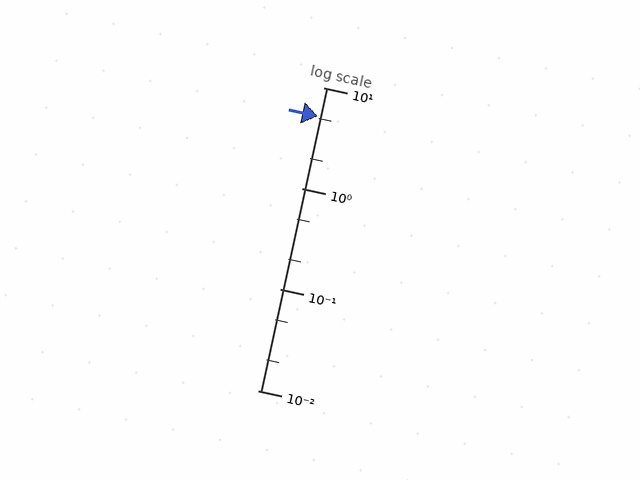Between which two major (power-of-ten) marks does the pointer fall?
The pointer is between 1 and 10.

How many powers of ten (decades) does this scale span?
The scale spans 3 decades, from 0.01 to 10.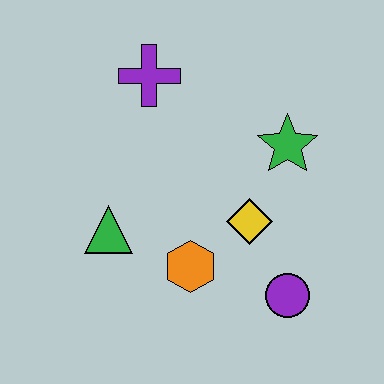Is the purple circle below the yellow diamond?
Yes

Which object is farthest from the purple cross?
The purple circle is farthest from the purple cross.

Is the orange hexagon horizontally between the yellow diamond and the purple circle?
No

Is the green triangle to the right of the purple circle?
No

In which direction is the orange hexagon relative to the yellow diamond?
The orange hexagon is to the left of the yellow diamond.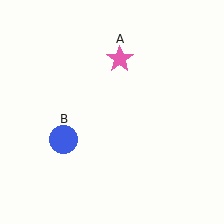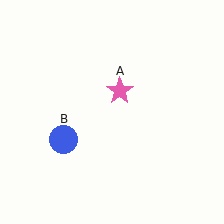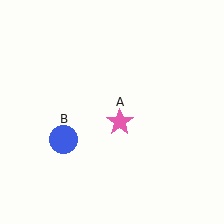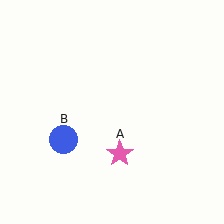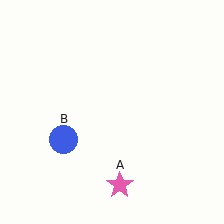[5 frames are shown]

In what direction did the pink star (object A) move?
The pink star (object A) moved down.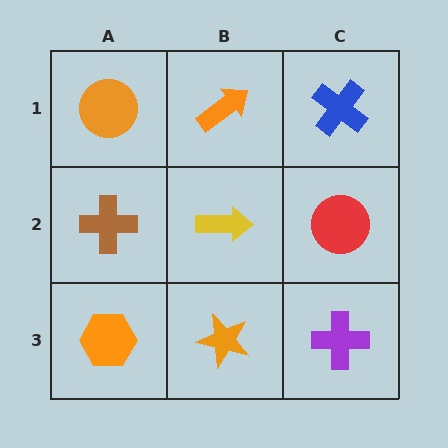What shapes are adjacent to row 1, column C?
A red circle (row 2, column C), an orange arrow (row 1, column B).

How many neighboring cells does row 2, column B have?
4.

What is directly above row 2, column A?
An orange circle.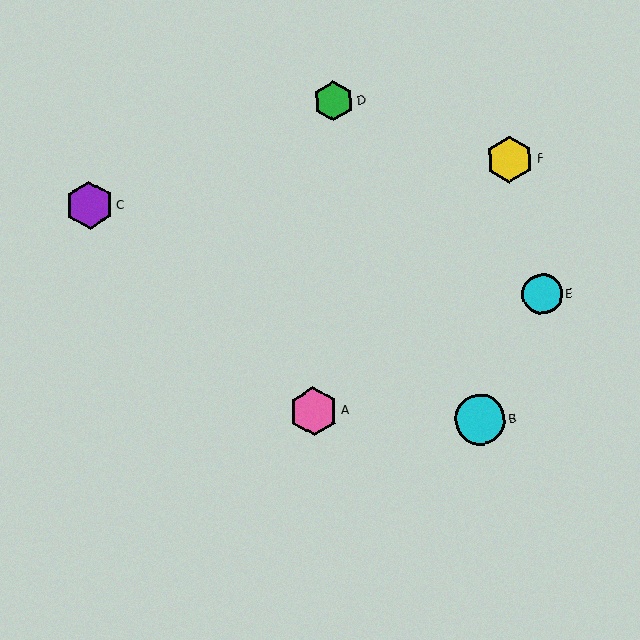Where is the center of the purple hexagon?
The center of the purple hexagon is at (89, 205).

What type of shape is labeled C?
Shape C is a purple hexagon.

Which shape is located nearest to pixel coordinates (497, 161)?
The yellow hexagon (labeled F) at (509, 160) is nearest to that location.